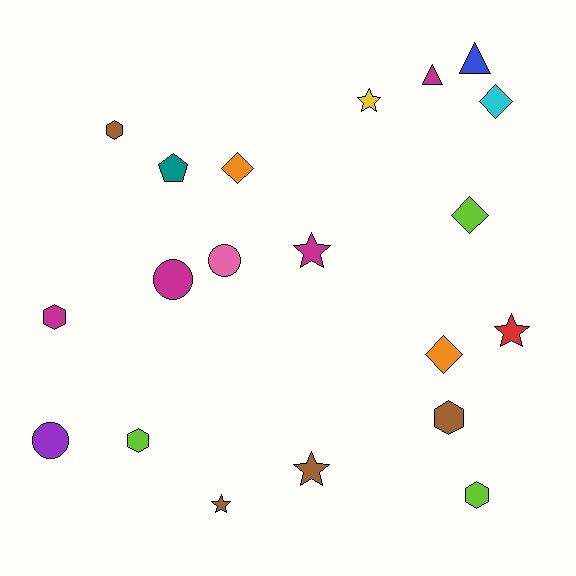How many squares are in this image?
There are no squares.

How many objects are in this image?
There are 20 objects.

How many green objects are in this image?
There are no green objects.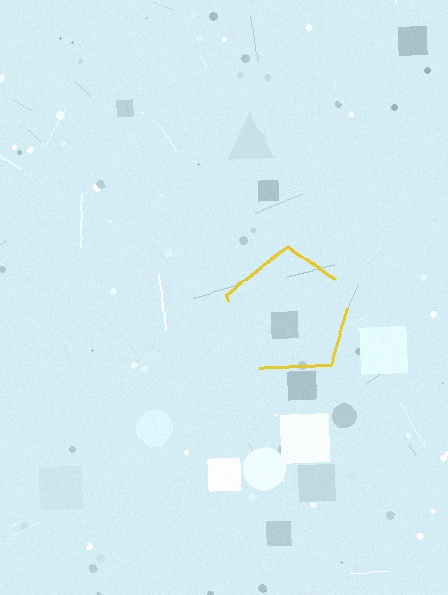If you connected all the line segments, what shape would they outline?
They would outline a pentagon.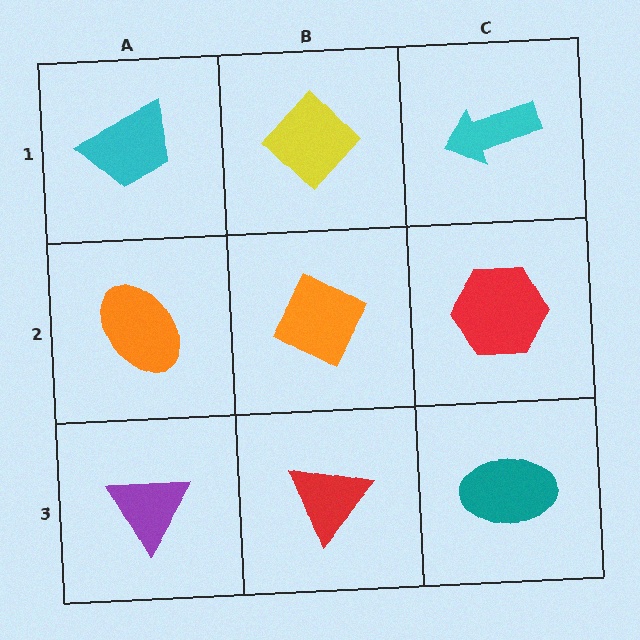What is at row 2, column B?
An orange diamond.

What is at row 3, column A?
A purple triangle.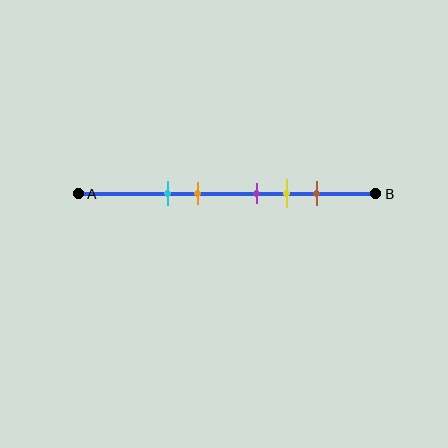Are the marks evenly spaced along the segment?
No, the marks are not evenly spaced.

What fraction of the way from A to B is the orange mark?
The orange mark is approximately 40% (0.4) of the way from A to B.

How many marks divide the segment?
There are 5 marks dividing the segment.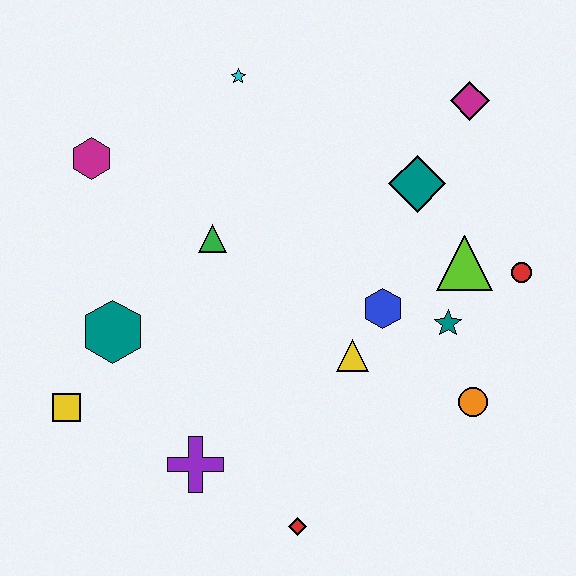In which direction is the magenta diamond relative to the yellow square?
The magenta diamond is to the right of the yellow square.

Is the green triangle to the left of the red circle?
Yes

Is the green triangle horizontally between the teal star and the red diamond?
No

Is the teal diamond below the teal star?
No